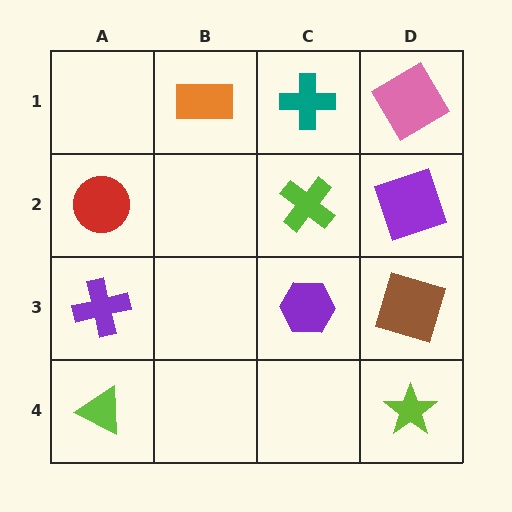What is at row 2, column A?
A red circle.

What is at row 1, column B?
An orange rectangle.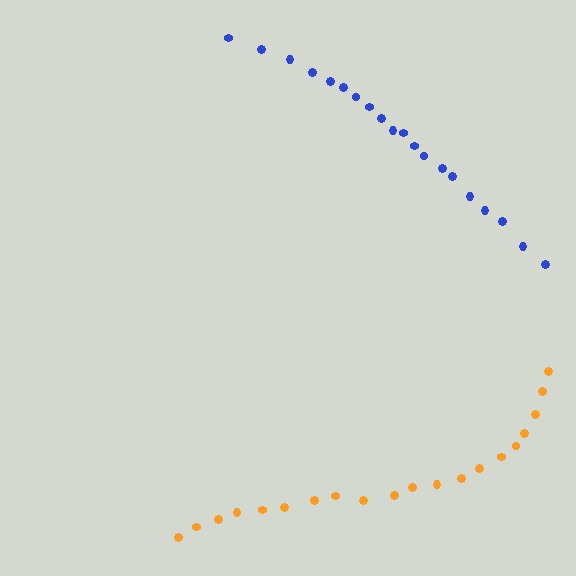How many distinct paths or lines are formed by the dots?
There are 2 distinct paths.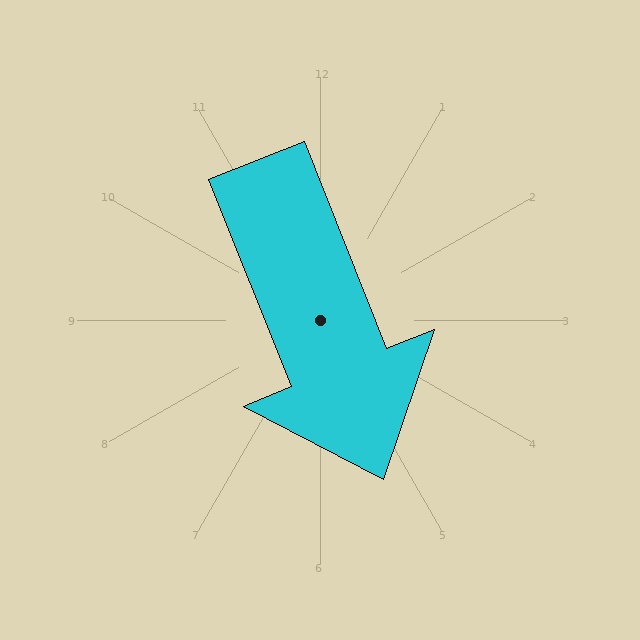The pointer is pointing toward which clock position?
Roughly 5 o'clock.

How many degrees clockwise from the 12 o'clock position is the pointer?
Approximately 158 degrees.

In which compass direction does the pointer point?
South.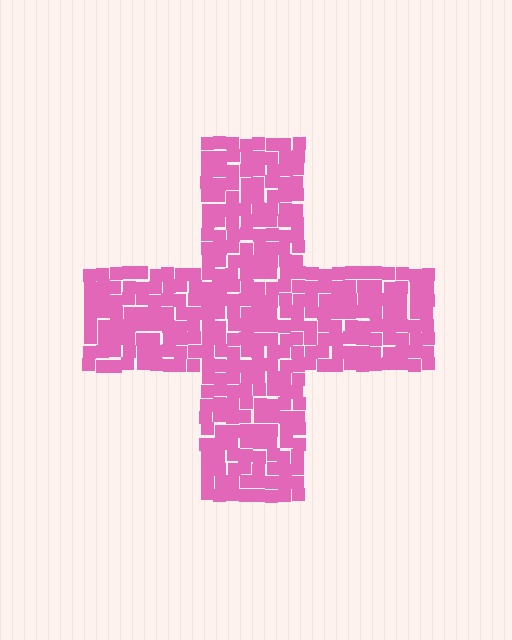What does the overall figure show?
The overall figure shows a cross.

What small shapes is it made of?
It is made of small squares.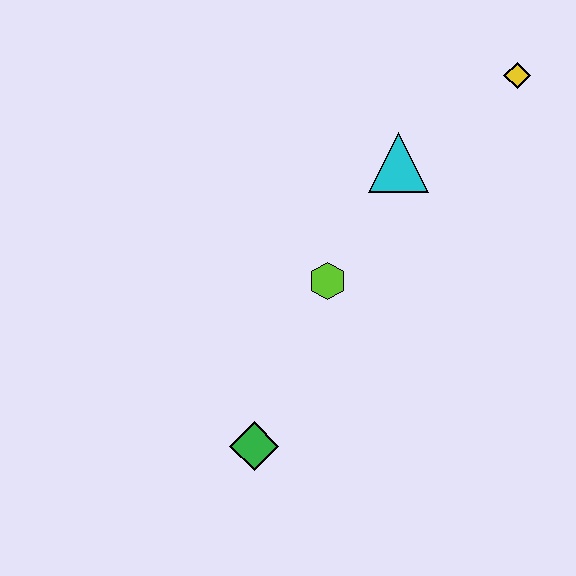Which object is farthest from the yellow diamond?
The green diamond is farthest from the yellow diamond.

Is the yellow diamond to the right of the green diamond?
Yes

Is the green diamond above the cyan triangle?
No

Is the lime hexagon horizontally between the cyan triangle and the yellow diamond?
No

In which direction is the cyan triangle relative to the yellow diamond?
The cyan triangle is to the left of the yellow diamond.